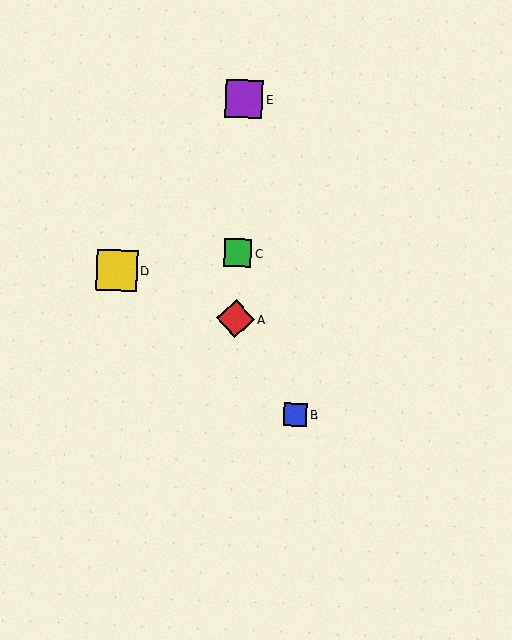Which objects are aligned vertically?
Objects A, C, E are aligned vertically.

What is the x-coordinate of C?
Object C is at x≈238.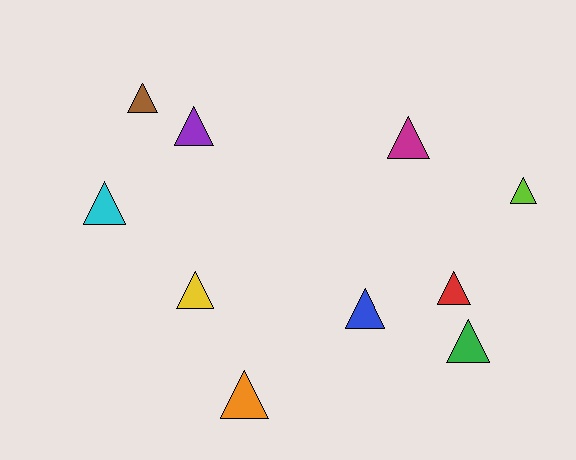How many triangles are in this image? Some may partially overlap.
There are 10 triangles.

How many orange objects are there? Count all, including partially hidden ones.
There is 1 orange object.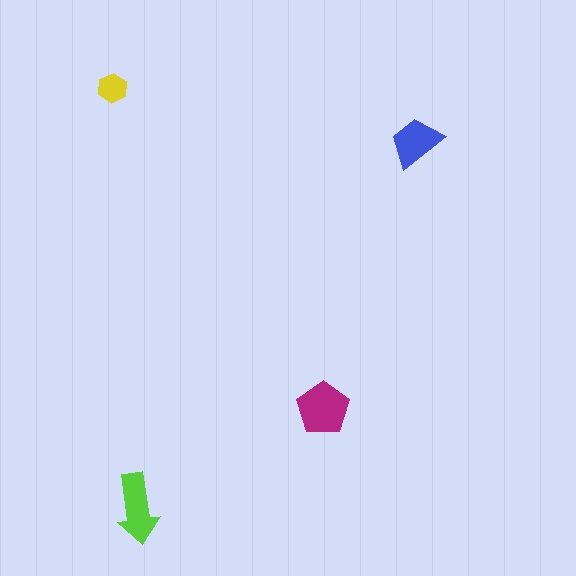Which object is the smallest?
The yellow hexagon.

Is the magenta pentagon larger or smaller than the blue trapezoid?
Larger.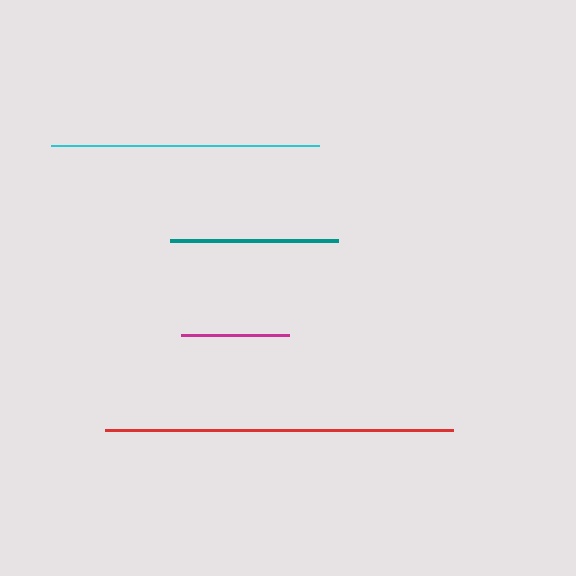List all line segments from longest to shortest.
From longest to shortest: red, cyan, teal, magenta.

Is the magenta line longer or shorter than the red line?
The red line is longer than the magenta line.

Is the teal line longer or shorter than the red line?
The red line is longer than the teal line.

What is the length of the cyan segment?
The cyan segment is approximately 268 pixels long.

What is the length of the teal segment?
The teal segment is approximately 167 pixels long.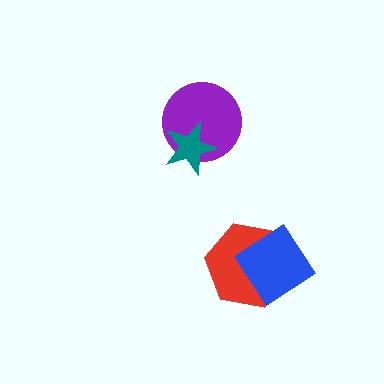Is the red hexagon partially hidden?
Yes, it is partially covered by another shape.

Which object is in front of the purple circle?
The teal star is in front of the purple circle.